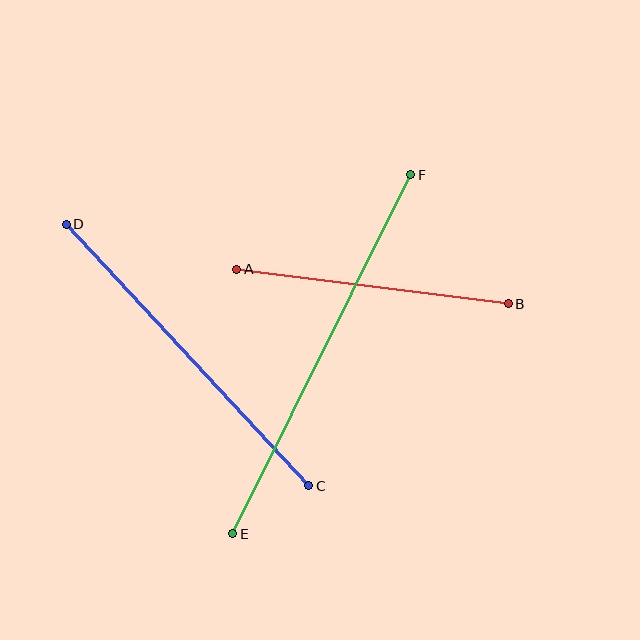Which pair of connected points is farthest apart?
Points E and F are farthest apart.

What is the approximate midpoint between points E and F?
The midpoint is at approximately (322, 354) pixels.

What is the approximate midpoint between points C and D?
The midpoint is at approximately (187, 355) pixels.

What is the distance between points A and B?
The distance is approximately 274 pixels.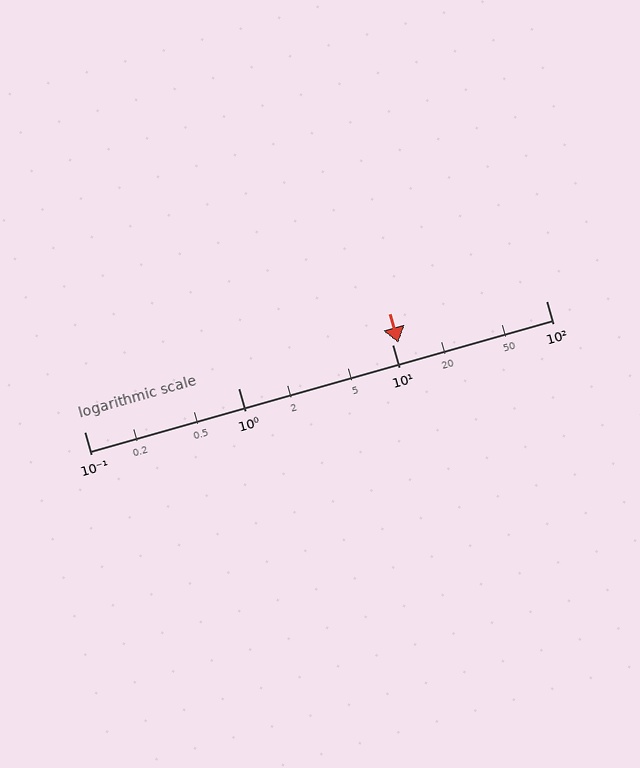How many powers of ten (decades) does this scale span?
The scale spans 3 decades, from 0.1 to 100.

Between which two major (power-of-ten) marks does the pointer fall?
The pointer is between 10 and 100.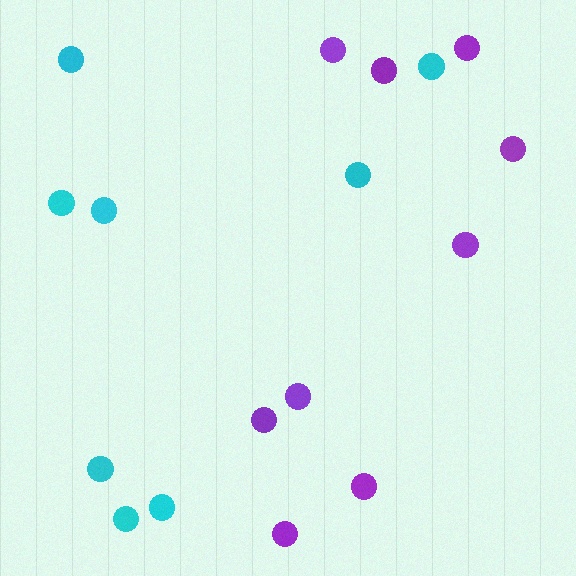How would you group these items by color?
There are 2 groups: one group of purple circles (9) and one group of cyan circles (8).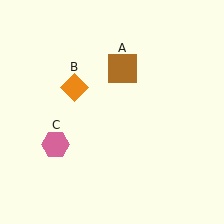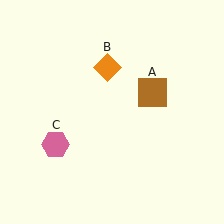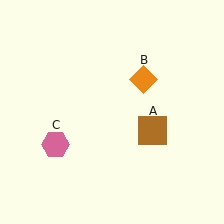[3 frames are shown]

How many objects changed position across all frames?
2 objects changed position: brown square (object A), orange diamond (object B).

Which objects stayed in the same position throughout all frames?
Pink hexagon (object C) remained stationary.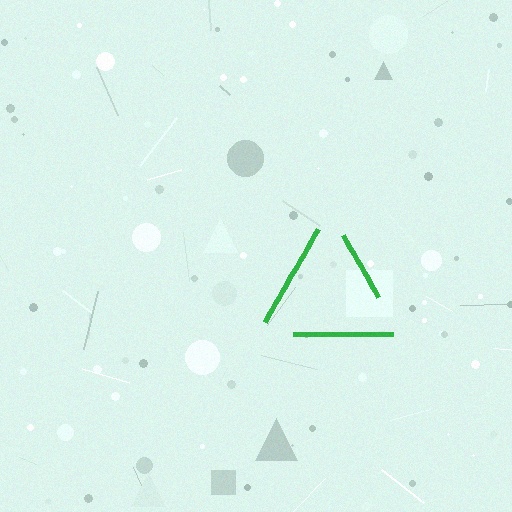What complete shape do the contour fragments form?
The contour fragments form a triangle.